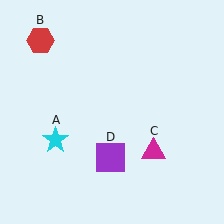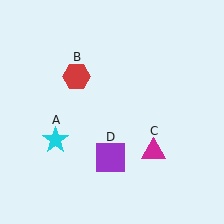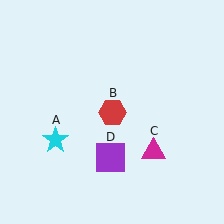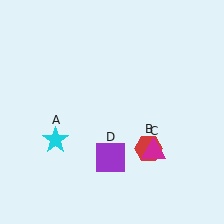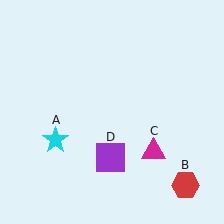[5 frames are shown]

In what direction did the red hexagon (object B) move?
The red hexagon (object B) moved down and to the right.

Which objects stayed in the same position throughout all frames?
Cyan star (object A) and magenta triangle (object C) and purple square (object D) remained stationary.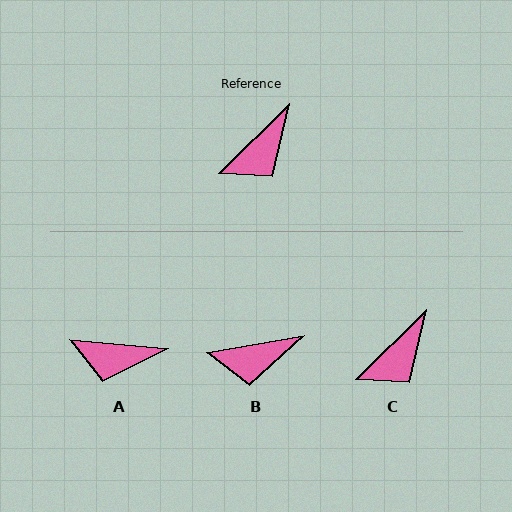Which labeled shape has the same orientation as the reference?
C.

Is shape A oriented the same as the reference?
No, it is off by about 50 degrees.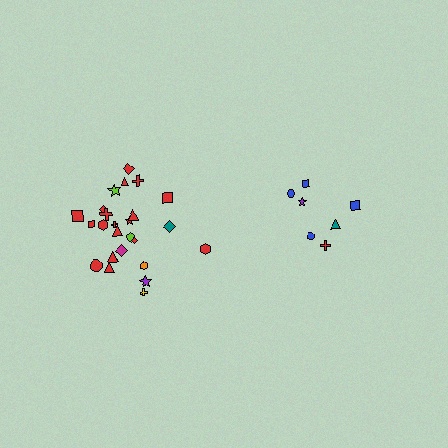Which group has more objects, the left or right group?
The left group.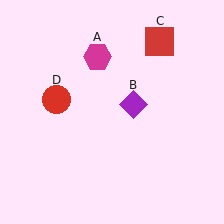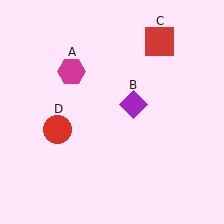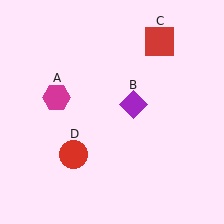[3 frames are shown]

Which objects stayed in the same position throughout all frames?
Purple diamond (object B) and red square (object C) remained stationary.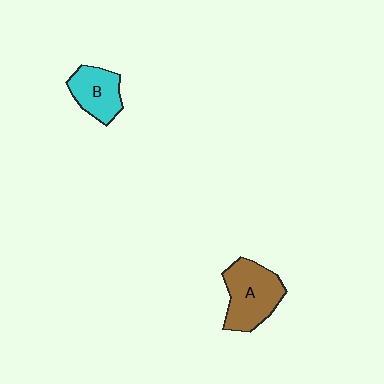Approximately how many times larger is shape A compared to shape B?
Approximately 1.4 times.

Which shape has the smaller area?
Shape B (cyan).